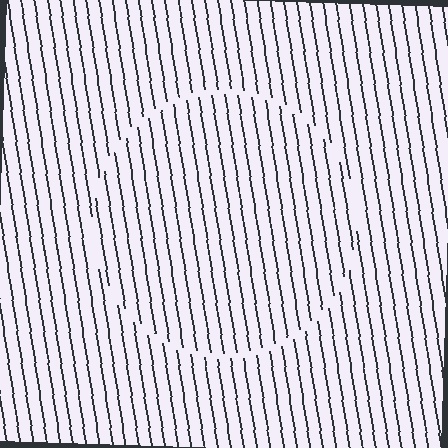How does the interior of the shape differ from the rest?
The interior of the shape contains the same grating, shifted by half a period — the contour is defined by the phase discontinuity where line-ends from the inner and outer gratings abut.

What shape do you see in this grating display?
An illusory circle. The interior of the shape contains the same grating, shifted by half a period — the contour is defined by the phase discontinuity where line-ends from the inner and outer gratings abut.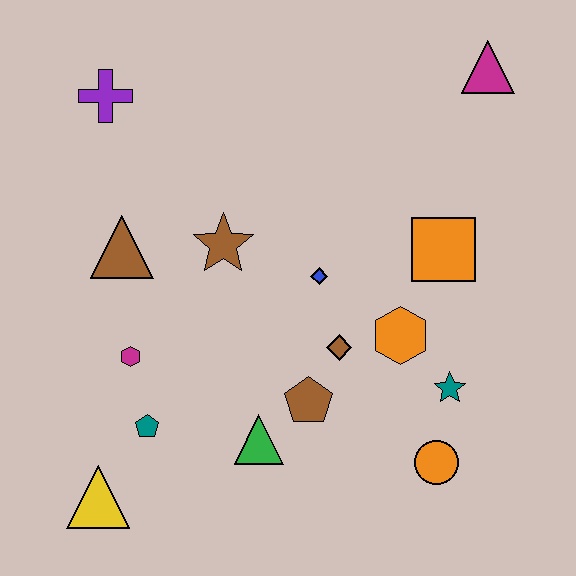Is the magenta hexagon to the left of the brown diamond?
Yes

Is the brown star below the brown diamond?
No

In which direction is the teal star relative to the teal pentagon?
The teal star is to the right of the teal pentagon.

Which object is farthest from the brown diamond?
The purple cross is farthest from the brown diamond.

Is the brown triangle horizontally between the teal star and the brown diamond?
No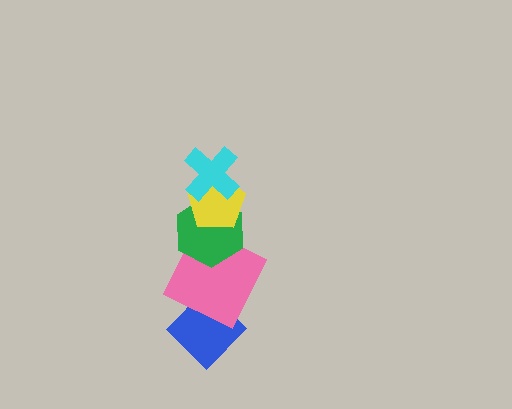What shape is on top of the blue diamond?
The pink square is on top of the blue diamond.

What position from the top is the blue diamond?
The blue diamond is 5th from the top.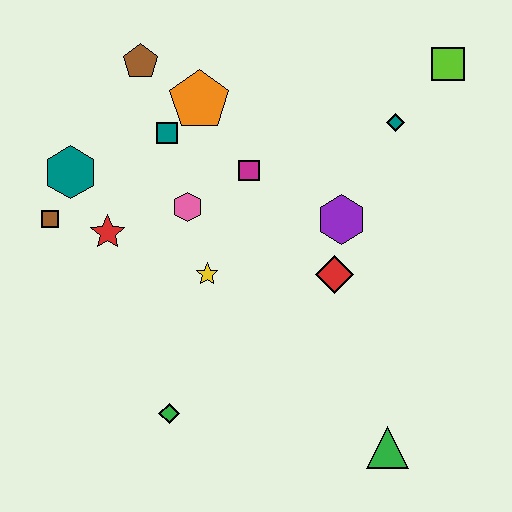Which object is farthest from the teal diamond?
The green diamond is farthest from the teal diamond.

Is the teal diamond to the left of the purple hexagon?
No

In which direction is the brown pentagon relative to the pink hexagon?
The brown pentagon is above the pink hexagon.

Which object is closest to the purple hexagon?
The red diamond is closest to the purple hexagon.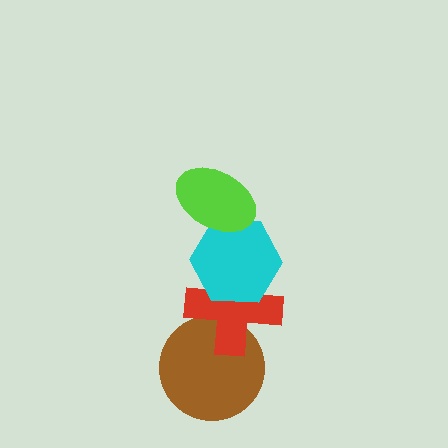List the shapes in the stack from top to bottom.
From top to bottom: the lime ellipse, the cyan hexagon, the red cross, the brown circle.